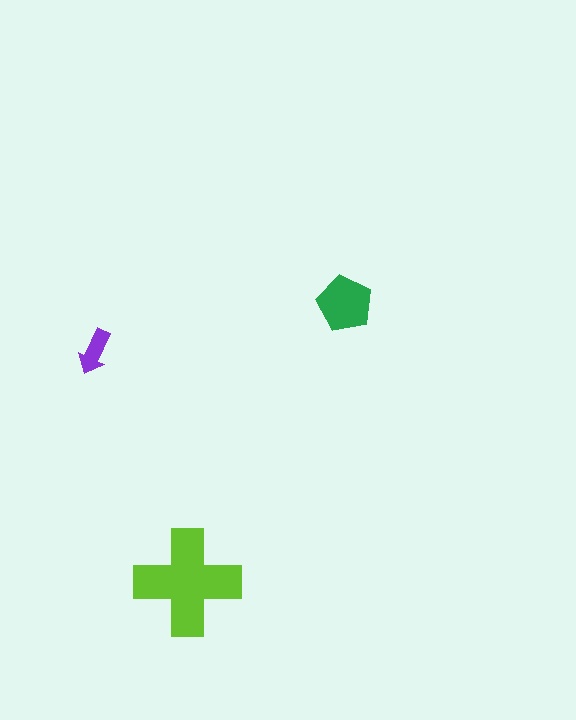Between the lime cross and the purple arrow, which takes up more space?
The lime cross.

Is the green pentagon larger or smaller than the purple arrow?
Larger.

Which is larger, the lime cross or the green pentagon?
The lime cross.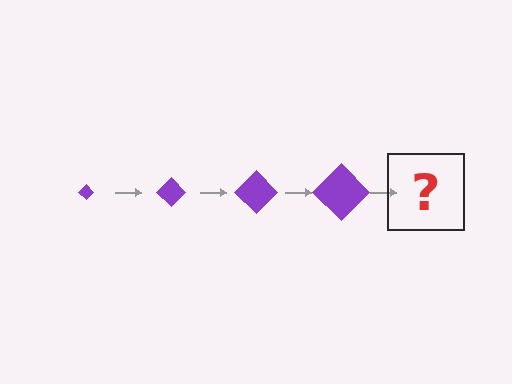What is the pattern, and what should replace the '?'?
The pattern is that the diamond gets progressively larger each step. The '?' should be a purple diamond, larger than the previous one.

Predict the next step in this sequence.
The next step is a purple diamond, larger than the previous one.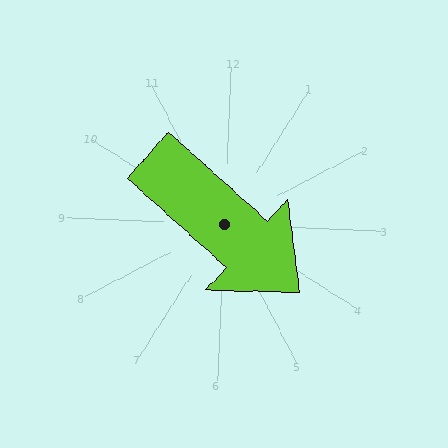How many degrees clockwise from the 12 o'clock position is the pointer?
Approximately 130 degrees.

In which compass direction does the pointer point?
Southeast.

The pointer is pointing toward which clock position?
Roughly 4 o'clock.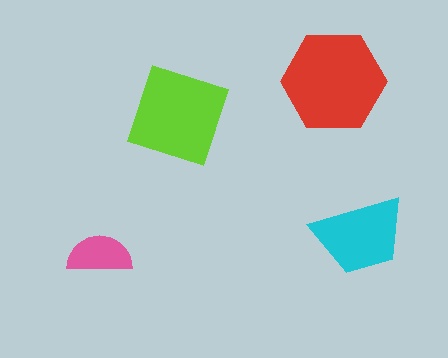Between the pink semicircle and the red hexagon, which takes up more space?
The red hexagon.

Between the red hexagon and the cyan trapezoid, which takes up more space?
The red hexagon.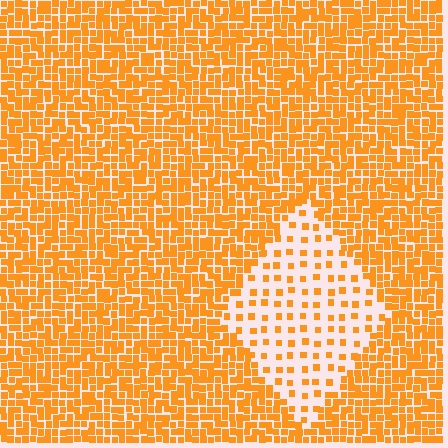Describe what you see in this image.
The image contains small orange elements arranged at two different densities. A diamond-shaped region is visible where the elements are less densely packed than the surrounding area.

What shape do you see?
I see a diamond.